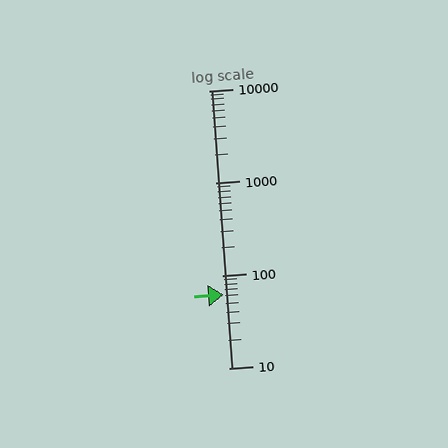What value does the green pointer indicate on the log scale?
The pointer indicates approximately 62.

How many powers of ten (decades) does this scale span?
The scale spans 3 decades, from 10 to 10000.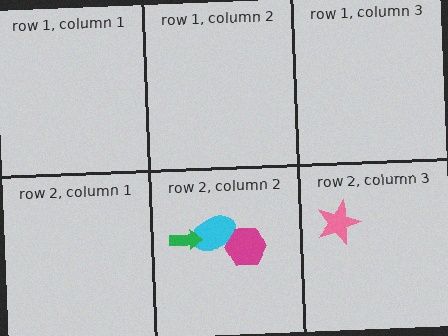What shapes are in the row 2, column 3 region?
The pink star.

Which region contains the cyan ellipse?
The row 2, column 2 region.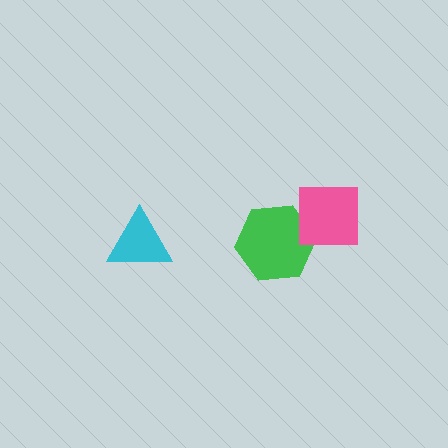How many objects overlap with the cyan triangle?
0 objects overlap with the cyan triangle.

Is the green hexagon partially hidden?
Yes, it is partially covered by another shape.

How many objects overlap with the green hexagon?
1 object overlaps with the green hexagon.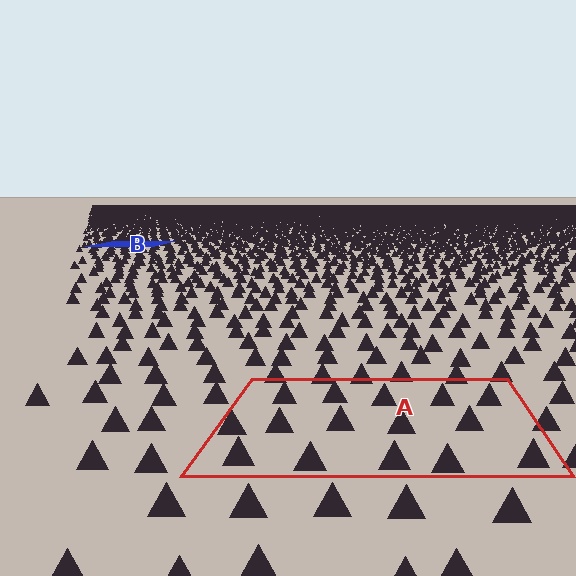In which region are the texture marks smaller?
The texture marks are smaller in region B, because it is farther away.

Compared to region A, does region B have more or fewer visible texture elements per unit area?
Region B has more texture elements per unit area — they are packed more densely because it is farther away.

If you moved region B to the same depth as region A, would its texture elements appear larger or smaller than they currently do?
They would appear larger. At a closer depth, the same texture elements are projected at a bigger on-screen size.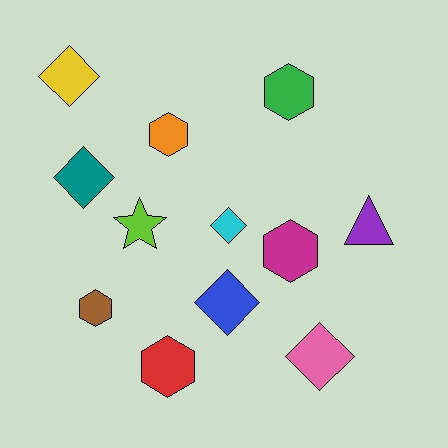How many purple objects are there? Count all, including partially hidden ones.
There is 1 purple object.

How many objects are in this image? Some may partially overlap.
There are 12 objects.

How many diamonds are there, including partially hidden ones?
There are 5 diamonds.